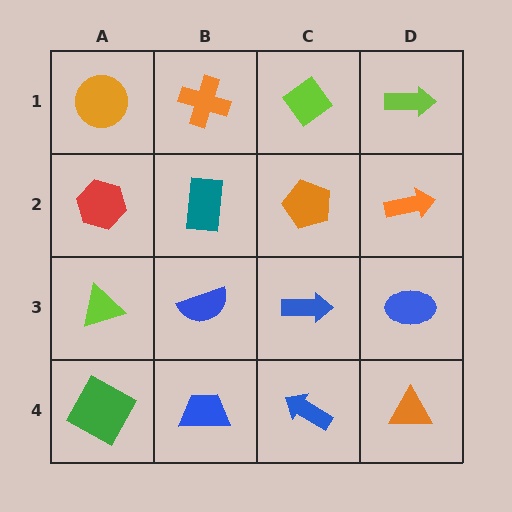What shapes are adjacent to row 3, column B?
A teal rectangle (row 2, column B), a blue trapezoid (row 4, column B), a lime triangle (row 3, column A), a blue arrow (row 3, column C).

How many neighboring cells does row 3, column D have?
3.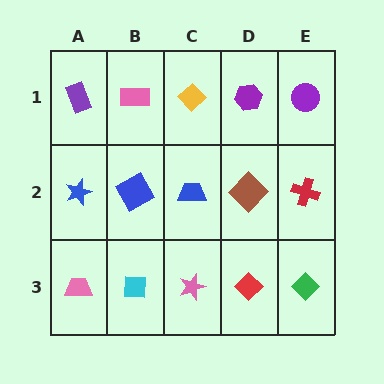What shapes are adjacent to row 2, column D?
A purple hexagon (row 1, column D), a red diamond (row 3, column D), a blue trapezoid (row 2, column C), a red cross (row 2, column E).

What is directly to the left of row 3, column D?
A pink star.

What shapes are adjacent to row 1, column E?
A red cross (row 2, column E), a purple hexagon (row 1, column D).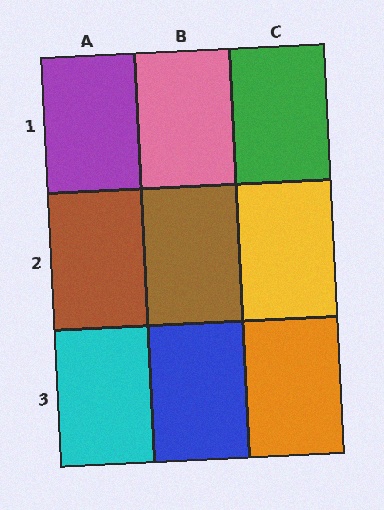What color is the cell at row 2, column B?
Brown.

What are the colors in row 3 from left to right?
Cyan, blue, orange.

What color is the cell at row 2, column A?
Brown.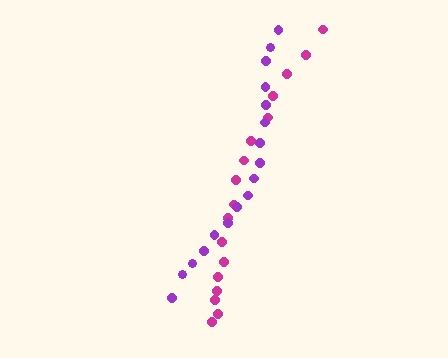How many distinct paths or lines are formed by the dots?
There are 2 distinct paths.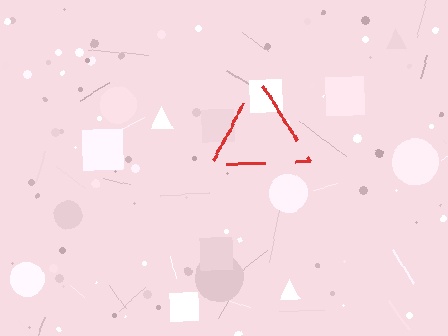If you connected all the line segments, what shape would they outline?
They would outline a triangle.